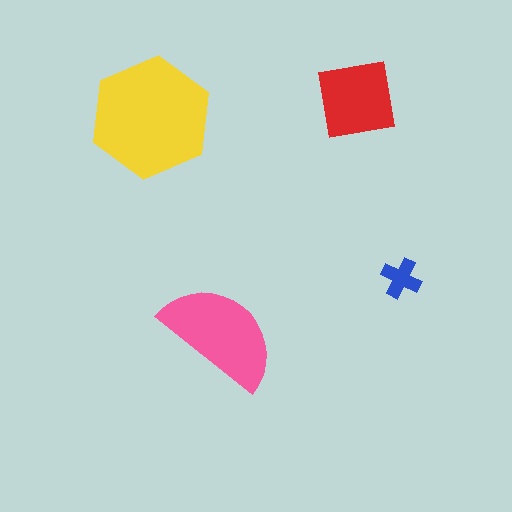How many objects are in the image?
There are 4 objects in the image.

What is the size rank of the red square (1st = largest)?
3rd.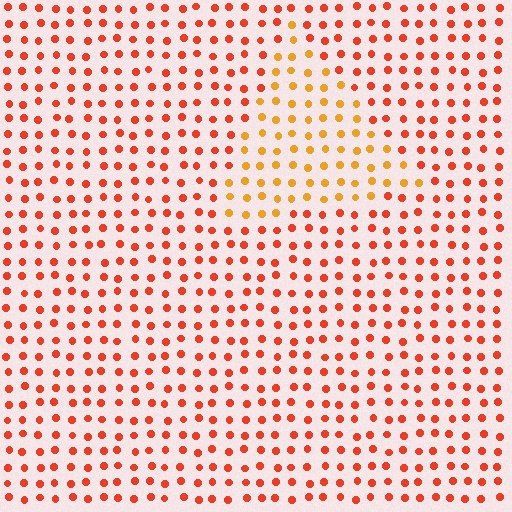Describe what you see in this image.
The image is filled with small red elements in a uniform arrangement. A triangle-shaped region is visible where the elements are tinted to a slightly different hue, forming a subtle color boundary.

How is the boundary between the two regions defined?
The boundary is defined purely by a slight shift in hue (about 31 degrees). Spacing, size, and orientation are identical on both sides.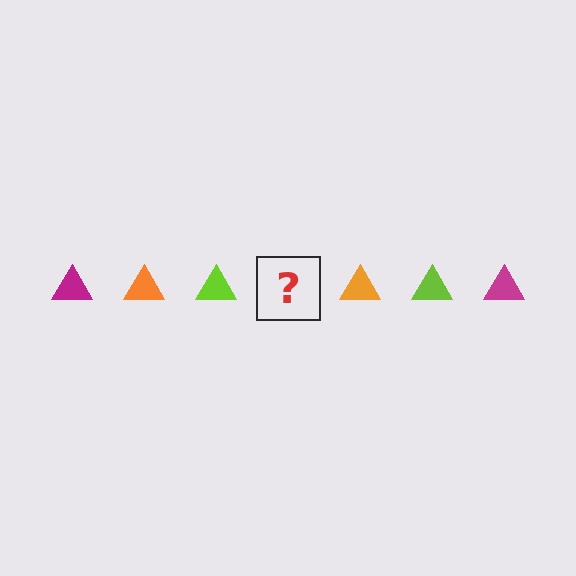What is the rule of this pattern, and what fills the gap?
The rule is that the pattern cycles through magenta, orange, lime triangles. The gap should be filled with a magenta triangle.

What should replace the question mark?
The question mark should be replaced with a magenta triangle.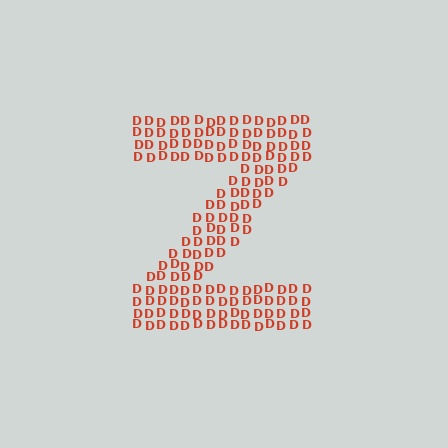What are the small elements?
The small elements are letter D's.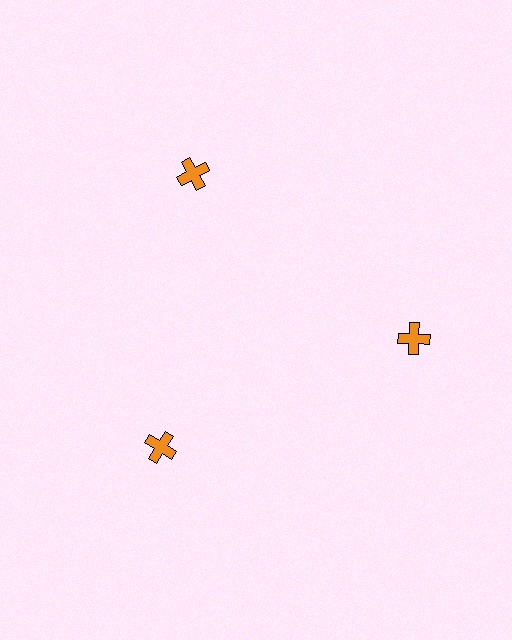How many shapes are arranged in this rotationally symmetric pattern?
There are 3 shapes, arranged in 3 groups of 1.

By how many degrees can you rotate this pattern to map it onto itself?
The pattern maps onto itself every 120 degrees of rotation.